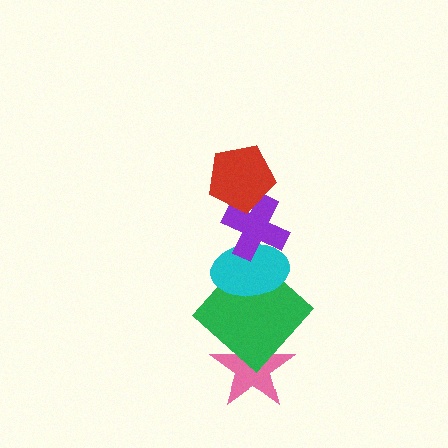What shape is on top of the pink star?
The green diamond is on top of the pink star.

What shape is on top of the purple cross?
The red pentagon is on top of the purple cross.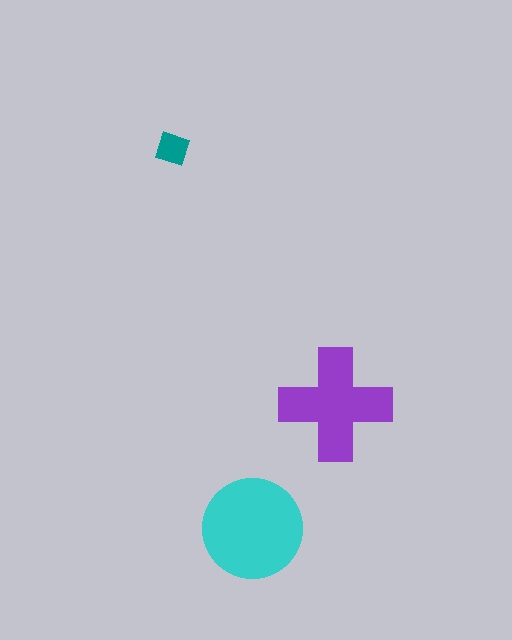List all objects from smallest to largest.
The teal diamond, the purple cross, the cyan circle.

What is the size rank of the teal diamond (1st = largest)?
3rd.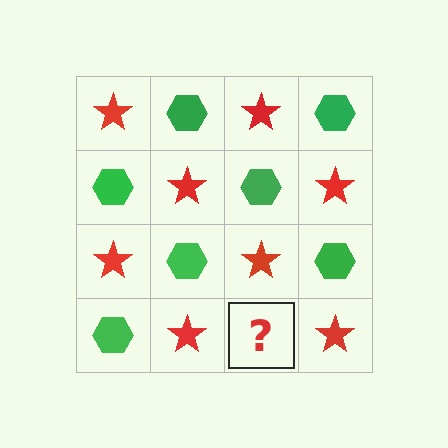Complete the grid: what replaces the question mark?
The question mark should be replaced with a green hexagon.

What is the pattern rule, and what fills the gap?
The rule is that it alternates red star and green hexagon in a checkerboard pattern. The gap should be filled with a green hexagon.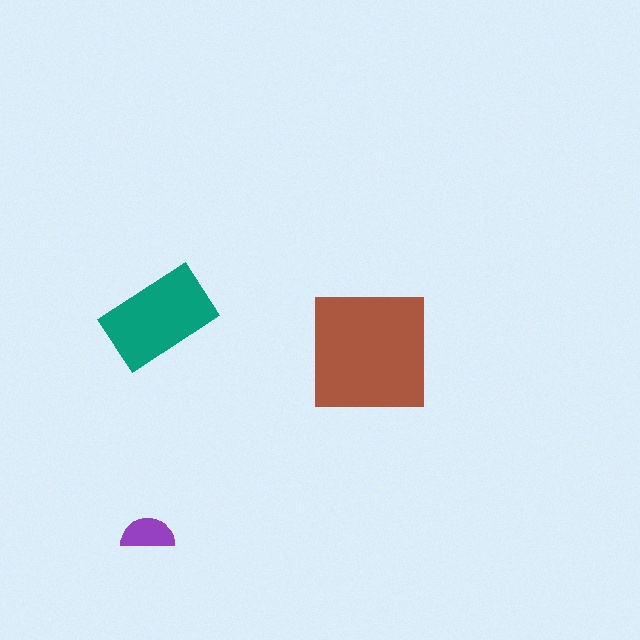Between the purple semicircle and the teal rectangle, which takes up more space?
The teal rectangle.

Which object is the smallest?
The purple semicircle.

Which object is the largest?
The brown square.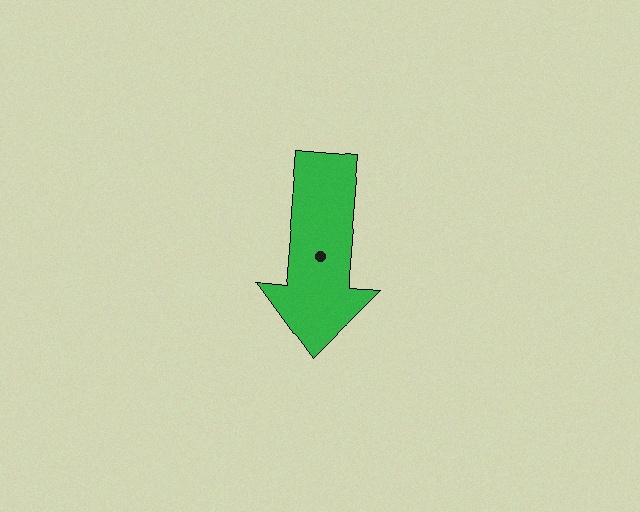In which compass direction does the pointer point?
South.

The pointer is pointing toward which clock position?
Roughly 6 o'clock.